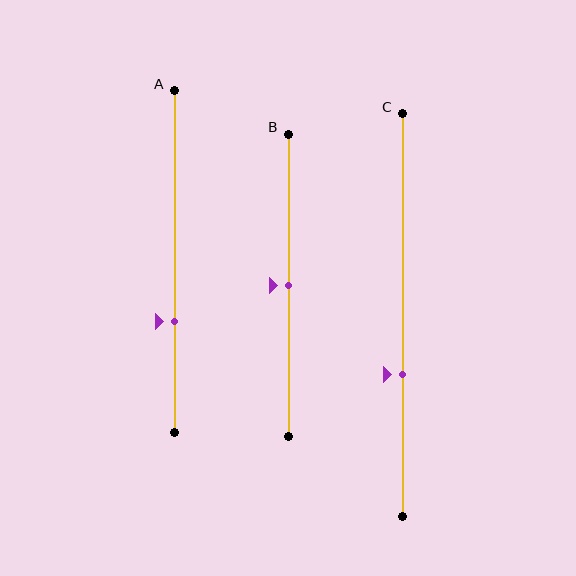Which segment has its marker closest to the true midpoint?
Segment B has its marker closest to the true midpoint.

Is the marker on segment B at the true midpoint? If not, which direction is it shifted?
Yes, the marker on segment B is at the true midpoint.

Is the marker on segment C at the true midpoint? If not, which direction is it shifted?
No, the marker on segment C is shifted downward by about 15% of the segment length.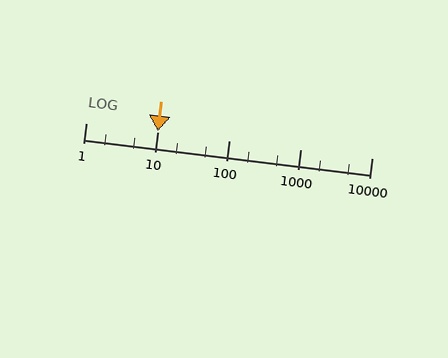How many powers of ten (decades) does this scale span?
The scale spans 4 decades, from 1 to 10000.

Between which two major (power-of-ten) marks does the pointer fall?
The pointer is between 10 and 100.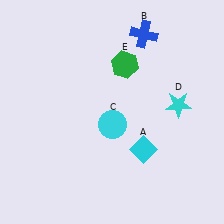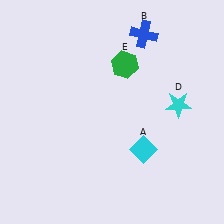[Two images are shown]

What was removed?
The cyan circle (C) was removed in Image 2.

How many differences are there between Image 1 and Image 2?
There is 1 difference between the two images.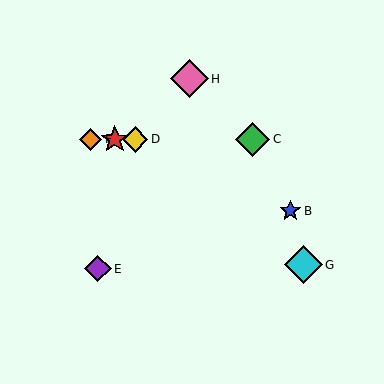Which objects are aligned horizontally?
Objects A, C, D, F are aligned horizontally.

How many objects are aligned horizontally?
4 objects (A, C, D, F) are aligned horizontally.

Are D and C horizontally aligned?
Yes, both are at y≈139.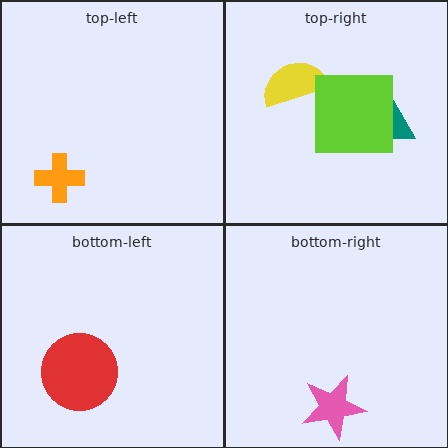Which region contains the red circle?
The bottom-left region.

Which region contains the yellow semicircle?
The top-right region.